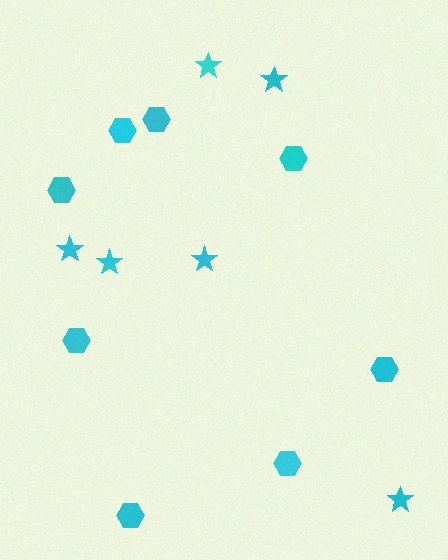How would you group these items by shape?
There are 2 groups: one group of stars (6) and one group of hexagons (8).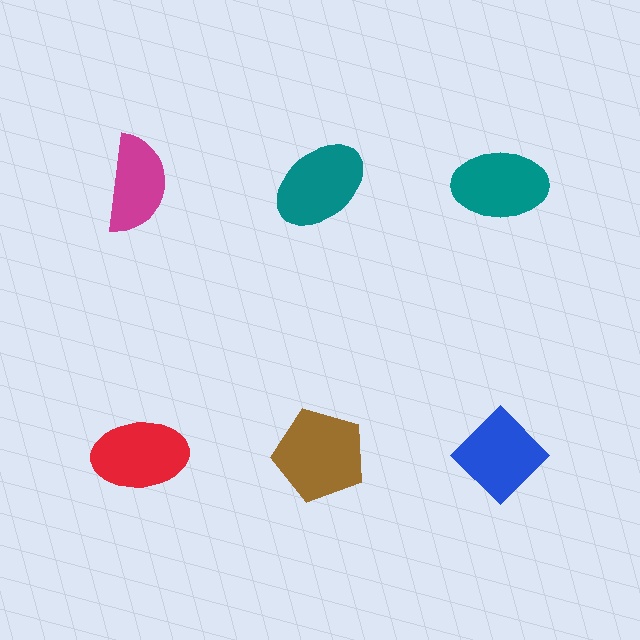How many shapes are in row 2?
3 shapes.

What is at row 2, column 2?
A brown pentagon.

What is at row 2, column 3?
A blue diamond.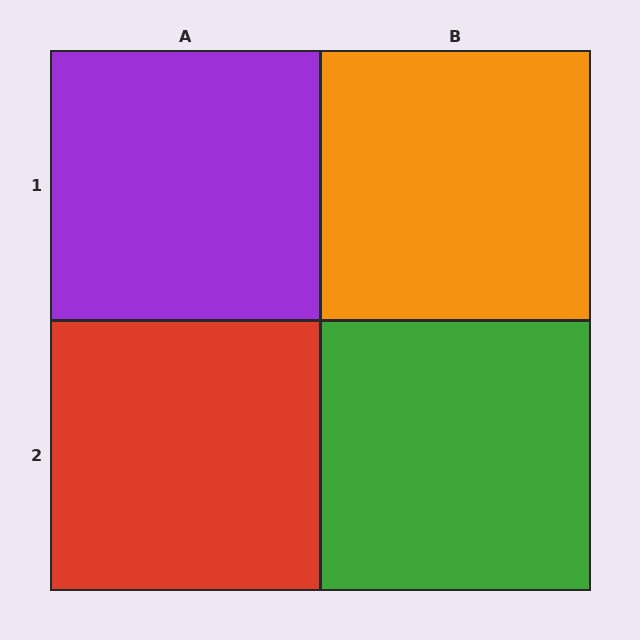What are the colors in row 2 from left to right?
Red, green.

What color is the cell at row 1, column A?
Purple.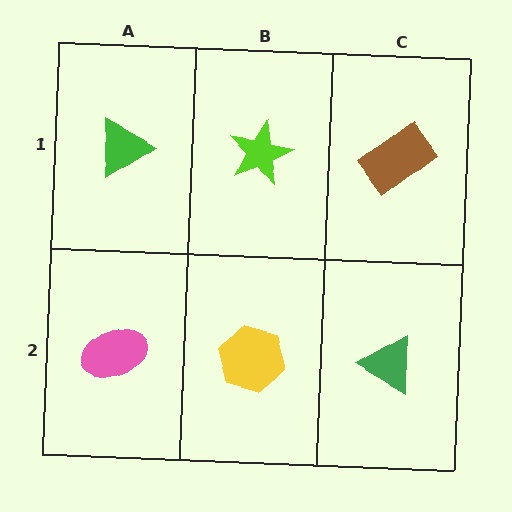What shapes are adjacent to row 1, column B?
A yellow hexagon (row 2, column B), a green triangle (row 1, column A), a brown rectangle (row 1, column C).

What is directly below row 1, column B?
A yellow hexagon.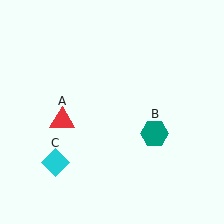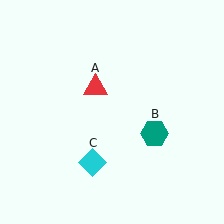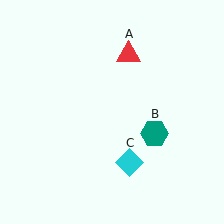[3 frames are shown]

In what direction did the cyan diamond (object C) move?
The cyan diamond (object C) moved right.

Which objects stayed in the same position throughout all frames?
Teal hexagon (object B) remained stationary.